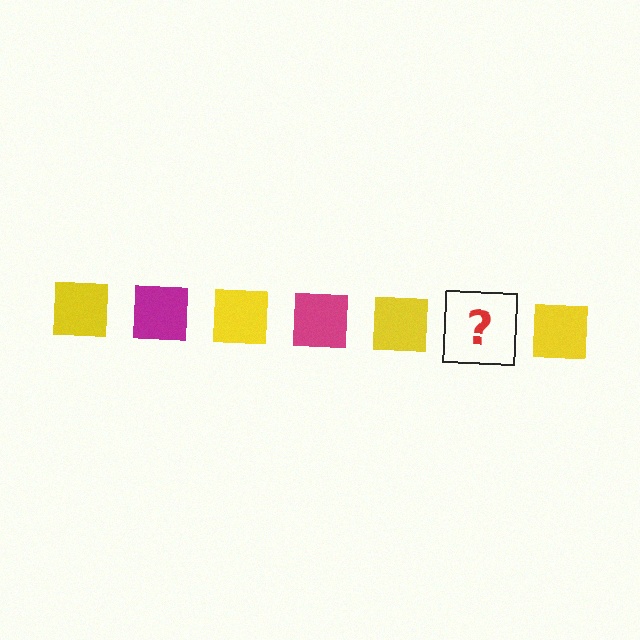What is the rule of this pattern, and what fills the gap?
The rule is that the pattern cycles through yellow, magenta squares. The gap should be filled with a magenta square.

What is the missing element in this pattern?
The missing element is a magenta square.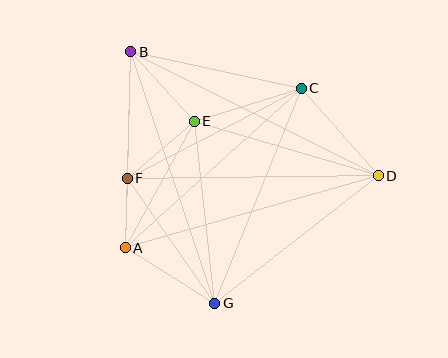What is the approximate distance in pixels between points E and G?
The distance between E and G is approximately 183 pixels.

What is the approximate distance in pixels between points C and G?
The distance between C and G is approximately 232 pixels.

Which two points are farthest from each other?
Points B and D are farthest from each other.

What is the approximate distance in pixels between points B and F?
The distance between B and F is approximately 127 pixels.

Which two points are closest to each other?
Points A and F are closest to each other.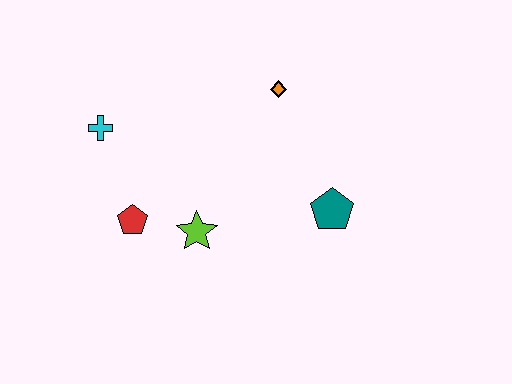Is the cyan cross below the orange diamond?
Yes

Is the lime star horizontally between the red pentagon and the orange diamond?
Yes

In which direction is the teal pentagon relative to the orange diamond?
The teal pentagon is below the orange diamond.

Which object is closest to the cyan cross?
The red pentagon is closest to the cyan cross.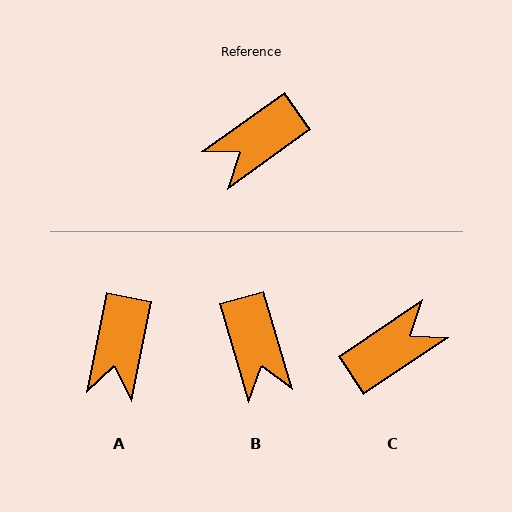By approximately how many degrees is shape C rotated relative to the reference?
Approximately 178 degrees counter-clockwise.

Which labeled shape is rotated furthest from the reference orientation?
C, about 178 degrees away.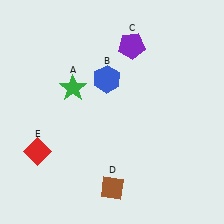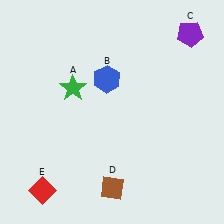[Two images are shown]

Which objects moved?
The objects that moved are: the purple pentagon (C), the red diamond (E).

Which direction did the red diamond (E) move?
The red diamond (E) moved down.